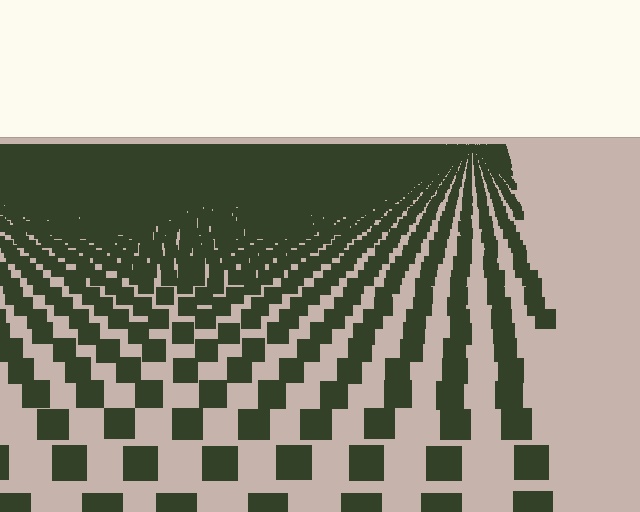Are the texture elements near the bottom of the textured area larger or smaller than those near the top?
Larger. Near the bottom, elements are closer to the viewer and appear at a bigger on-screen size.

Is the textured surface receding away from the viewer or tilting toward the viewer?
The surface is receding away from the viewer. Texture elements get smaller and denser toward the top.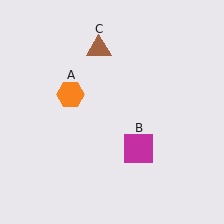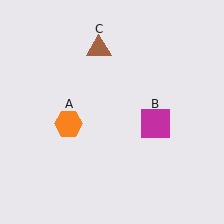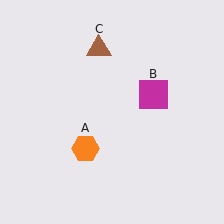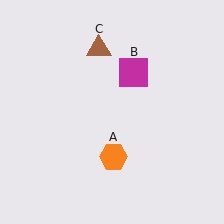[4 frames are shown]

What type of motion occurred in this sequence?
The orange hexagon (object A), magenta square (object B) rotated counterclockwise around the center of the scene.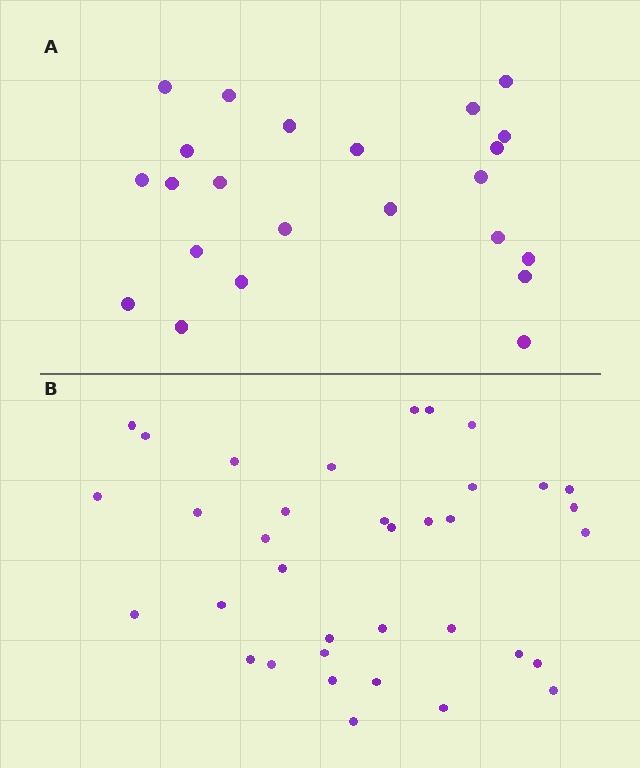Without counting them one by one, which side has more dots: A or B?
Region B (the bottom region) has more dots.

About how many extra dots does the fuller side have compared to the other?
Region B has approximately 15 more dots than region A.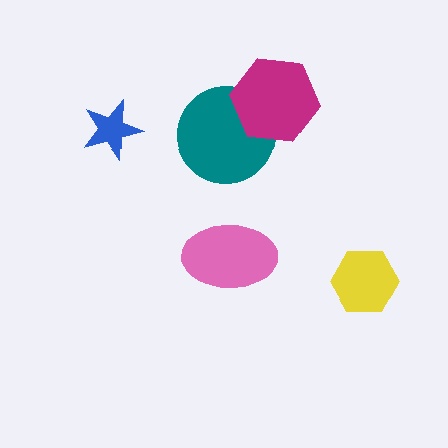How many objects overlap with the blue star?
0 objects overlap with the blue star.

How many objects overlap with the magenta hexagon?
1 object overlaps with the magenta hexagon.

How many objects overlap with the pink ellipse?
0 objects overlap with the pink ellipse.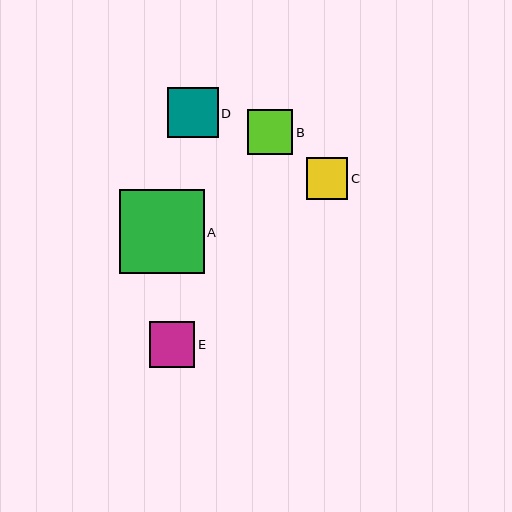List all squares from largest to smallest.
From largest to smallest: A, D, E, B, C.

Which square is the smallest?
Square C is the smallest with a size of approximately 41 pixels.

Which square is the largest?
Square A is the largest with a size of approximately 84 pixels.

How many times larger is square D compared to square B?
Square D is approximately 1.1 times the size of square B.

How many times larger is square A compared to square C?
Square A is approximately 2.0 times the size of square C.